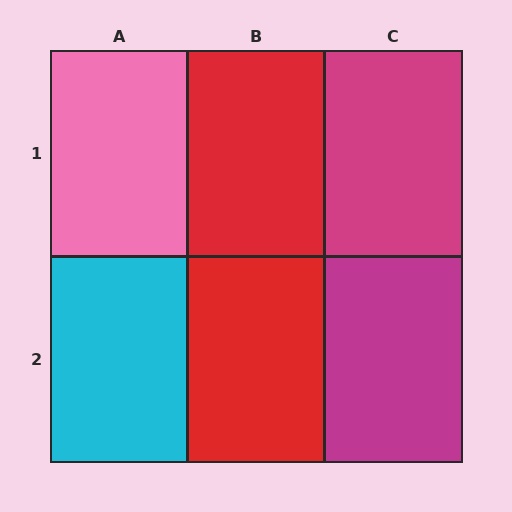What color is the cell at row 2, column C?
Magenta.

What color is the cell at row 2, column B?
Red.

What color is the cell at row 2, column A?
Cyan.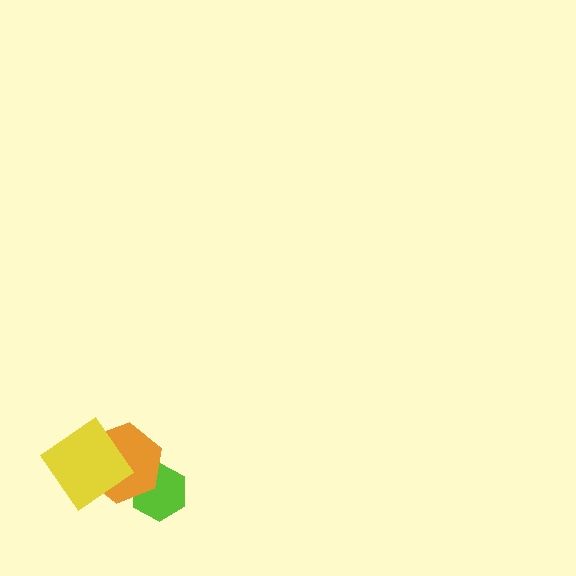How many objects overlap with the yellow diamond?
1 object overlaps with the yellow diamond.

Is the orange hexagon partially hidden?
Yes, it is partially covered by another shape.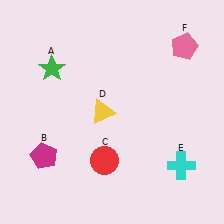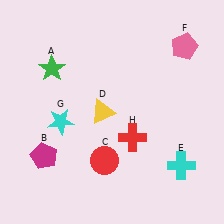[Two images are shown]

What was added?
A cyan star (G), a red cross (H) were added in Image 2.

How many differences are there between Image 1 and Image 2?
There are 2 differences between the two images.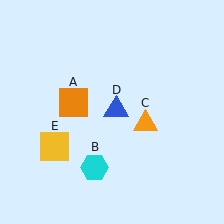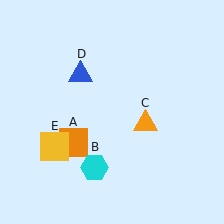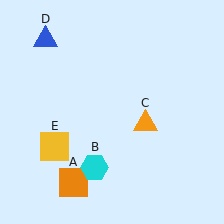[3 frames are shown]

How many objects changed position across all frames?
2 objects changed position: orange square (object A), blue triangle (object D).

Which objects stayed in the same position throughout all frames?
Cyan hexagon (object B) and orange triangle (object C) and yellow square (object E) remained stationary.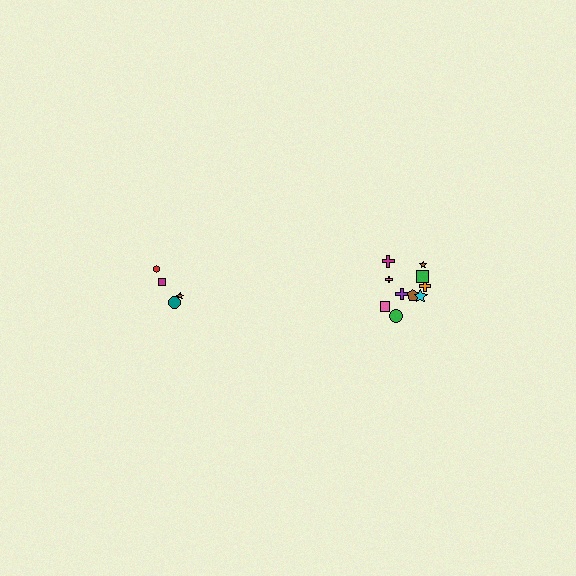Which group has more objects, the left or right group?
The right group.